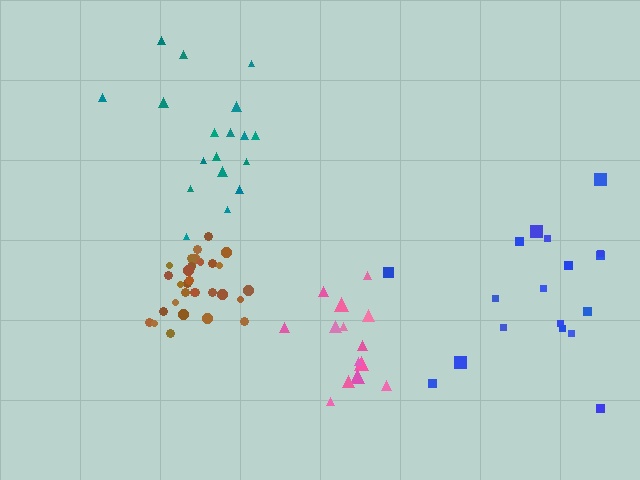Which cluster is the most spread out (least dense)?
Teal.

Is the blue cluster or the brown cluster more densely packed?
Brown.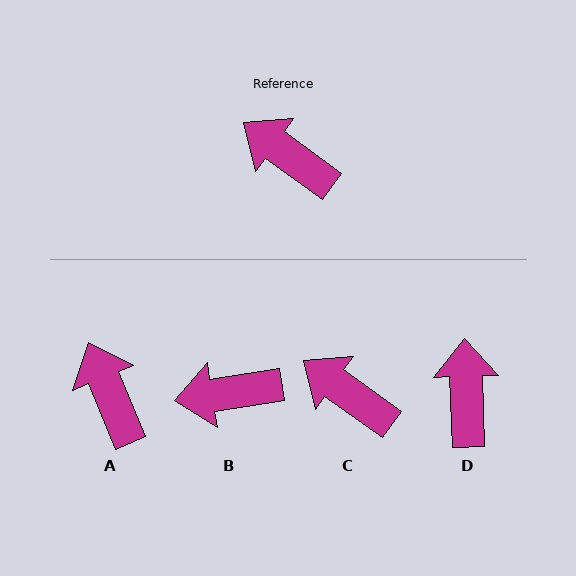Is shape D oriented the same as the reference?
No, it is off by about 52 degrees.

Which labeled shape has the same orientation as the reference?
C.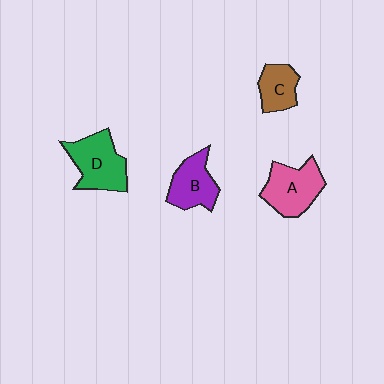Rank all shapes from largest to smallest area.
From largest to smallest: D (green), A (pink), B (purple), C (brown).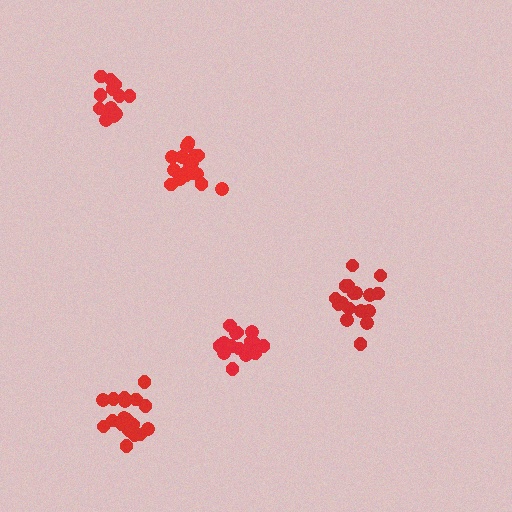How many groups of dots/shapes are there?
There are 5 groups.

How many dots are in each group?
Group 1: 16 dots, Group 2: 17 dots, Group 3: 19 dots, Group 4: 19 dots, Group 5: 19 dots (90 total).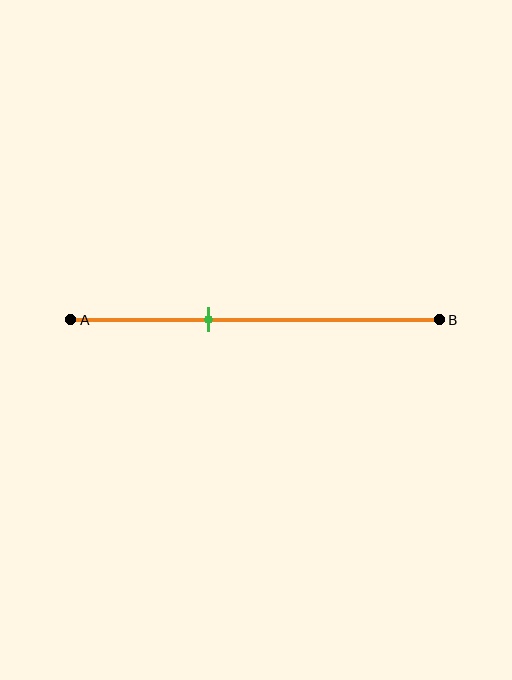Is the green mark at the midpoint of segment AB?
No, the mark is at about 35% from A, not at the 50% midpoint.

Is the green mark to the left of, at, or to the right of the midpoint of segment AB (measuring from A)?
The green mark is to the left of the midpoint of segment AB.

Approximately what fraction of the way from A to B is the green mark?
The green mark is approximately 35% of the way from A to B.